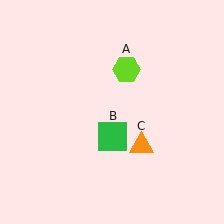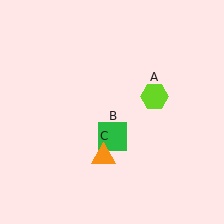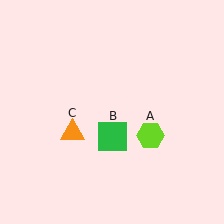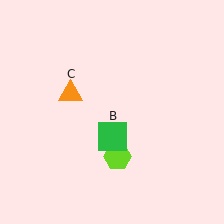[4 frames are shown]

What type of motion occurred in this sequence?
The lime hexagon (object A), orange triangle (object C) rotated clockwise around the center of the scene.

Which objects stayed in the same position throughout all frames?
Green square (object B) remained stationary.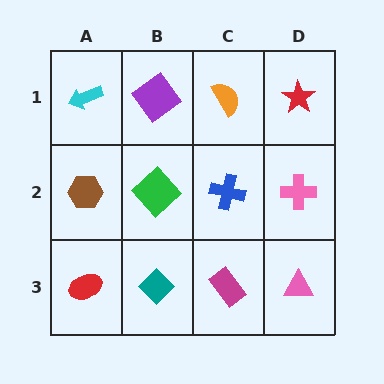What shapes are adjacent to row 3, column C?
A blue cross (row 2, column C), a teal diamond (row 3, column B), a pink triangle (row 3, column D).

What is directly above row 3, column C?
A blue cross.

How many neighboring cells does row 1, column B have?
3.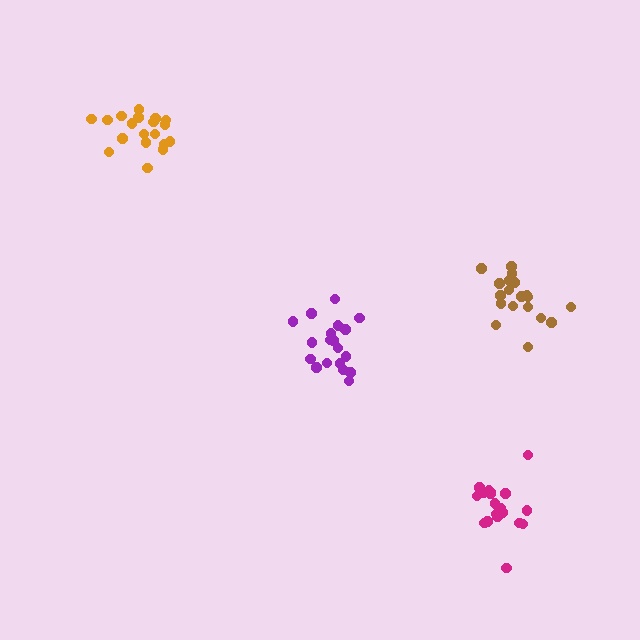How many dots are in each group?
Group 1: 19 dots, Group 2: 19 dots, Group 3: 19 dots, Group 4: 19 dots (76 total).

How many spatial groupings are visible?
There are 4 spatial groupings.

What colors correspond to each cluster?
The clusters are colored: orange, brown, magenta, purple.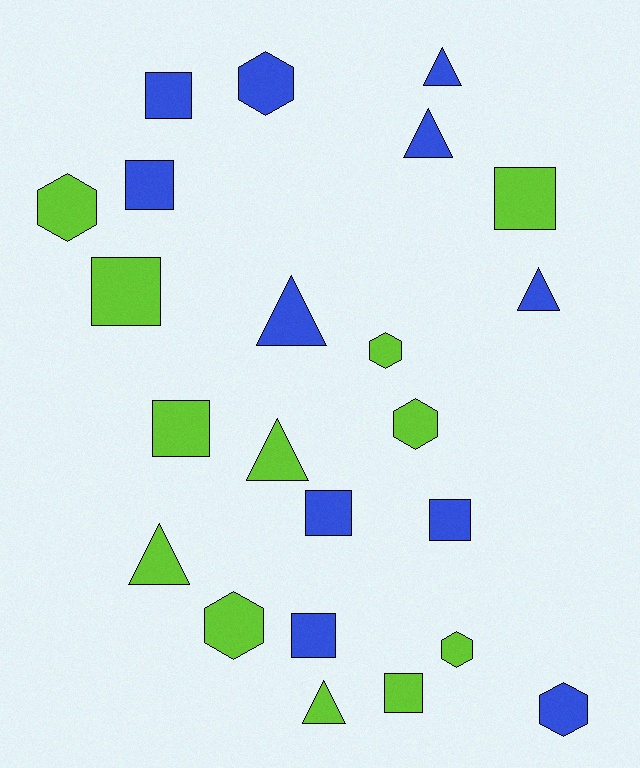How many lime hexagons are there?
There are 5 lime hexagons.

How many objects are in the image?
There are 23 objects.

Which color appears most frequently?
Lime, with 12 objects.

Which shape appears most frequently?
Square, with 9 objects.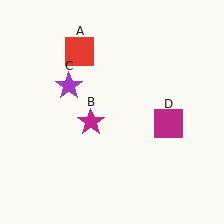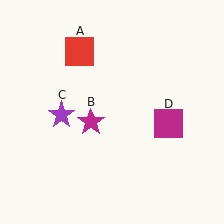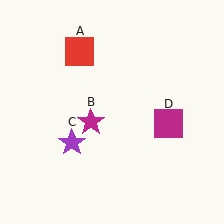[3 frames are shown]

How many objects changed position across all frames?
1 object changed position: purple star (object C).